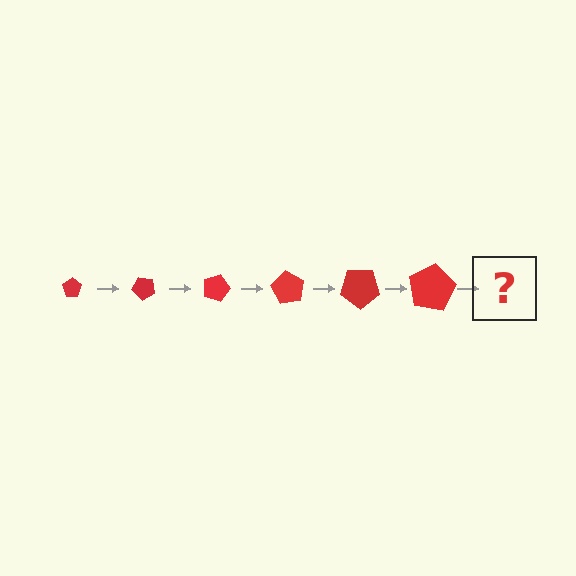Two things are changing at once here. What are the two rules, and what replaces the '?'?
The two rules are that the pentagon grows larger each step and it rotates 45 degrees each step. The '?' should be a pentagon, larger than the previous one and rotated 270 degrees from the start.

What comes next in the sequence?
The next element should be a pentagon, larger than the previous one and rotated 270 degrees from the start.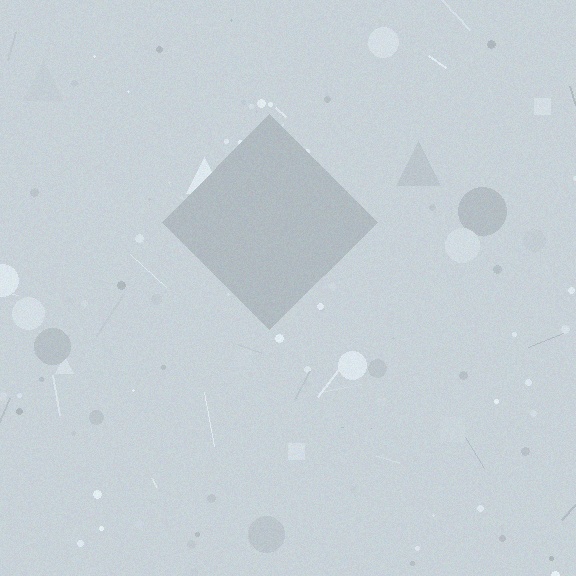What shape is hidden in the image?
A diamond is hidden in the image.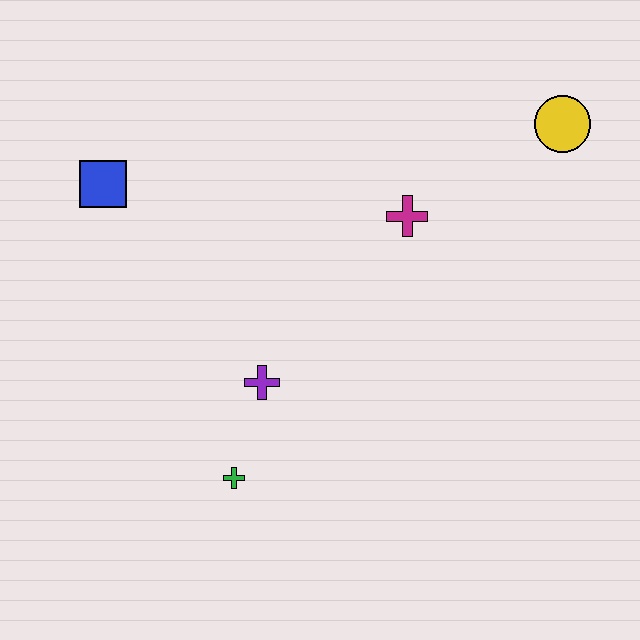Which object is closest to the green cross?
The purple cross is closest to the green cross.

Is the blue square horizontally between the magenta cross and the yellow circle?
No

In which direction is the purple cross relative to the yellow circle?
The purple cross is to the left of the yellow circle.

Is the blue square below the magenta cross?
No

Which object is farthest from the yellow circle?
The green cross is farthest from the yellow circle.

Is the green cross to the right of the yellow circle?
No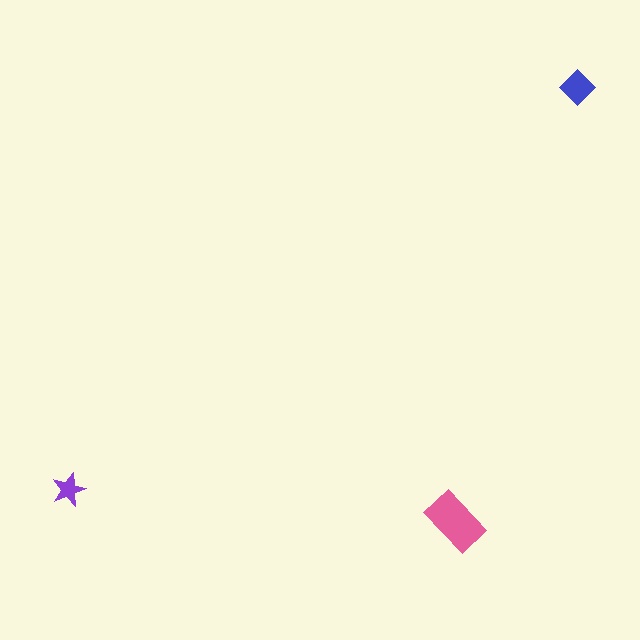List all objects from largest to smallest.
The pink rectangle, the blue diamond, the purple star.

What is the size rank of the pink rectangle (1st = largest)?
1st.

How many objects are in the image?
There are 3 objects in the image.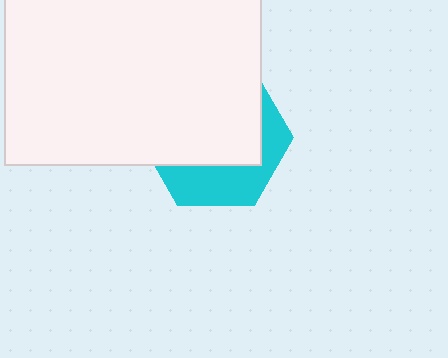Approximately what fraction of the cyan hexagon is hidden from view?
Roughly 65% of the cyan hexagon is hidden behind the white rectangle.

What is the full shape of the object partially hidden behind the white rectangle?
The partially hidden object is a cyan hexagon.